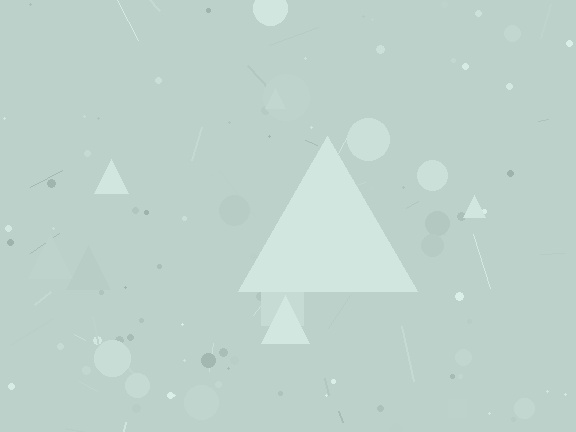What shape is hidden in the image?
A triangle is hidden in the image.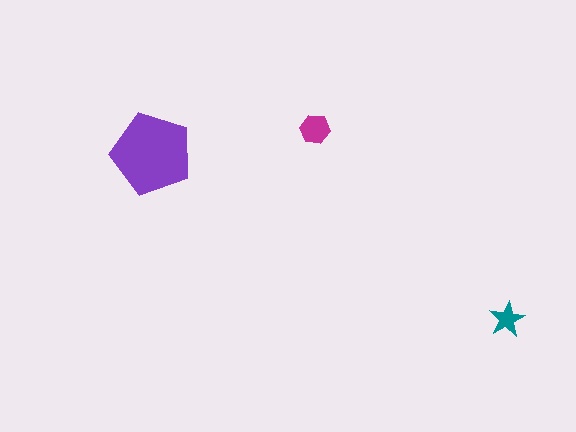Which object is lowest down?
The teal star is bottommost.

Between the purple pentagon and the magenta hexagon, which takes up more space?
The purple pentagon.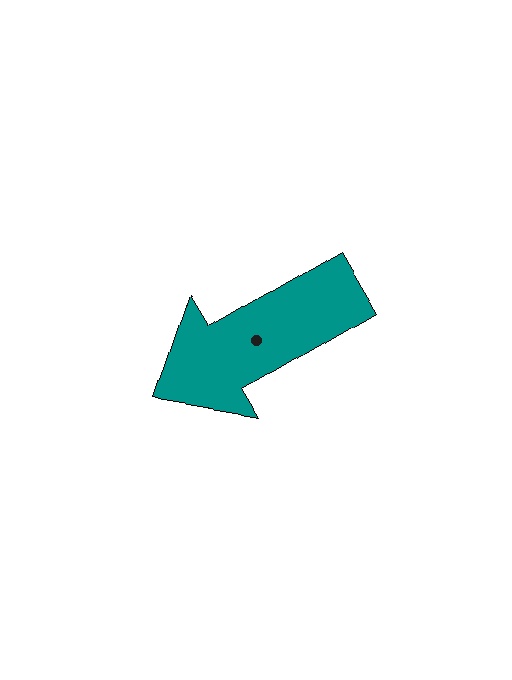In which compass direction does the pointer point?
Southwest.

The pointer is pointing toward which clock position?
Roughly 8 o'clock.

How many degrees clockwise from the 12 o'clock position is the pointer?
Approximately 239 degrees.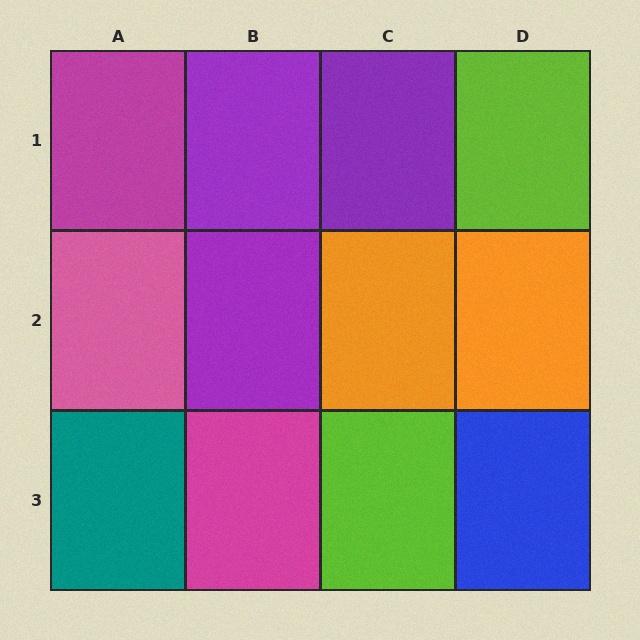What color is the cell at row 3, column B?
Magenta.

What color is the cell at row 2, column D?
Orange.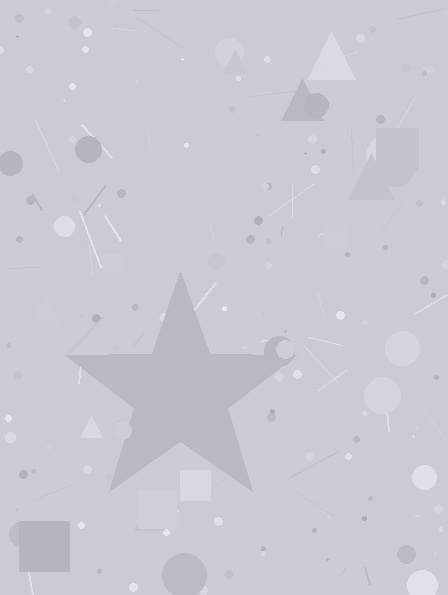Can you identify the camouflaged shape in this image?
The camouflaged shape is a star.